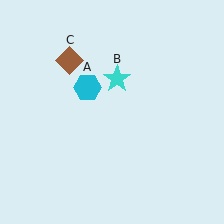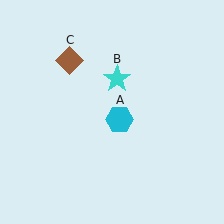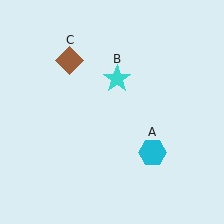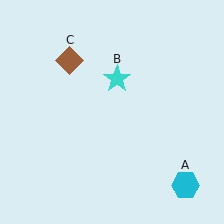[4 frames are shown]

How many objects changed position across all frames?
1 object changed position: cyan hexagon (object A).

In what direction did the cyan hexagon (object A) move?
The cyan hexagon (object A) moved down and to the right.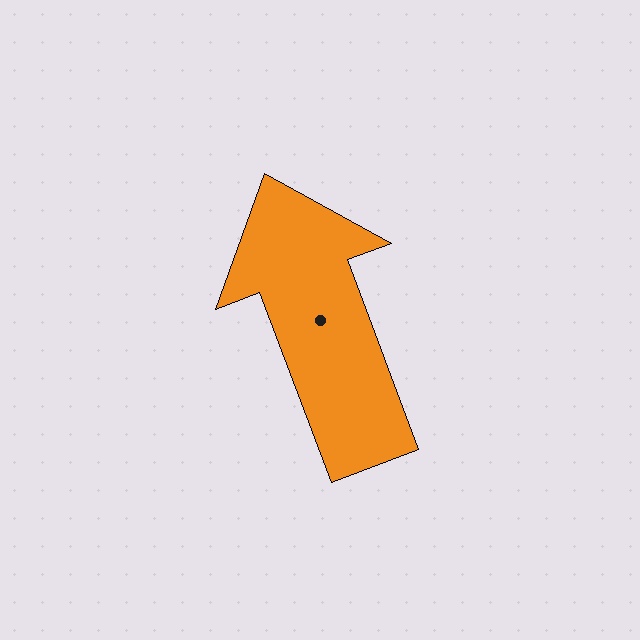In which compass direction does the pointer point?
North.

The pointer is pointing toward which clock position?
Roughly 11 o'clock.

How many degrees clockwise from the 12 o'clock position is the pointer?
Approximately 339 degrees.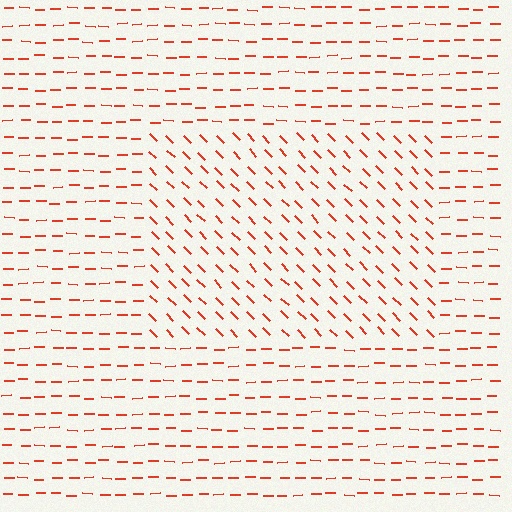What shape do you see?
I see a rectangle.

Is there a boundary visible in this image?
Yes, there is a texture boundary formed by a change in line orientation.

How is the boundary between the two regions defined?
The boundary is defined purely by a change in line orientation (approximately 45 degrees difference). All lines are the same color and thickness.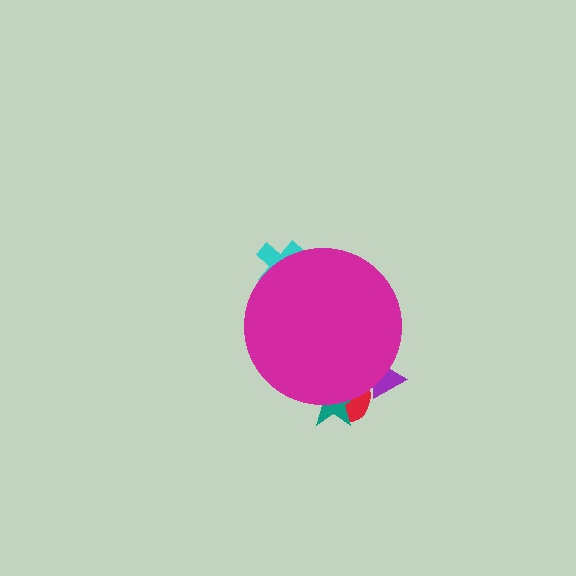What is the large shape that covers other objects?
A magenta circle.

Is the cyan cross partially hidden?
Yes, the cyan cross is partially hidden behind the magenta circle.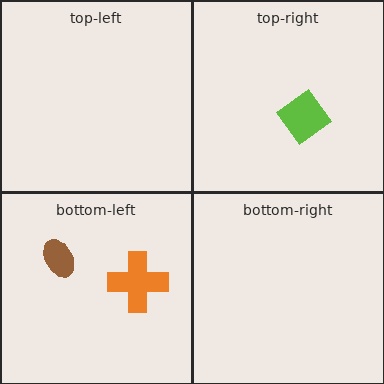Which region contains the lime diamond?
The top-right region.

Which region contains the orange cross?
The bottom-left region.